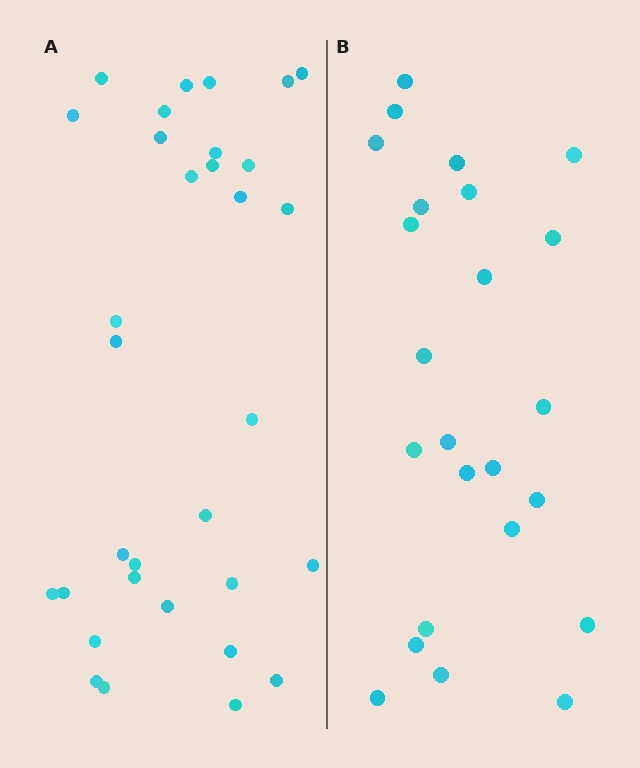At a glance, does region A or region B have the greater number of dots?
Region A (the left region) has more dots.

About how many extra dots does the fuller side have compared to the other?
Region A has roughly 8 or so more dots than region B.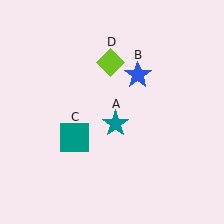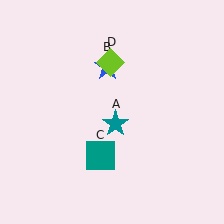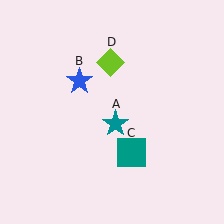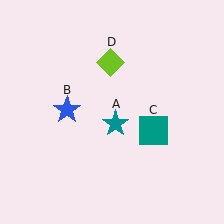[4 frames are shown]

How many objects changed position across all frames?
2 objects changed position: blue star (object B), teal square (object C).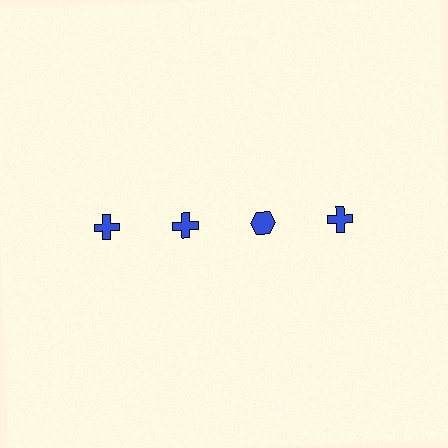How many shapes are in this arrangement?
There are 4 shapes arranged in a grid pattern.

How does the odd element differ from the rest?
It has a different shape: hexagon instead of cross.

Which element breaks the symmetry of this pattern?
The blue hexagon in the top row, center column breaks the symmetry. All other shapes are blue crosses.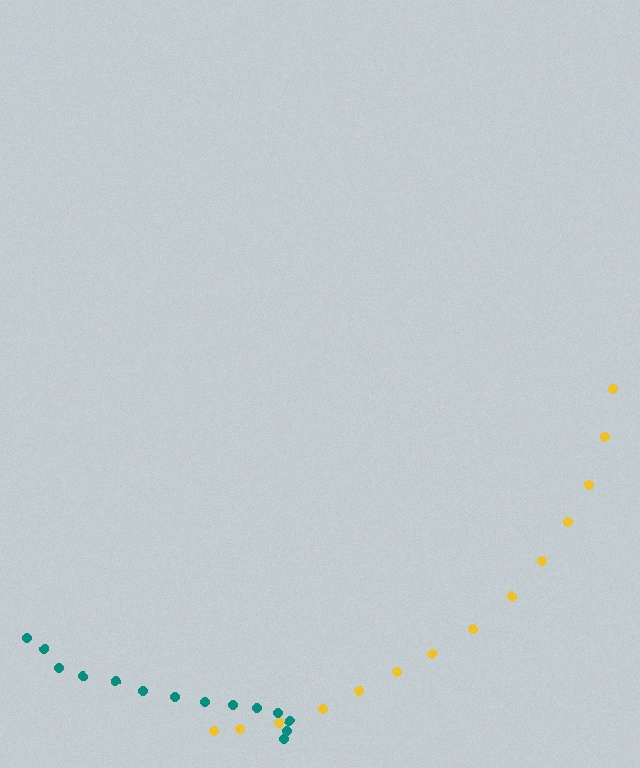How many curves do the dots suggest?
There are 2 distinct paths.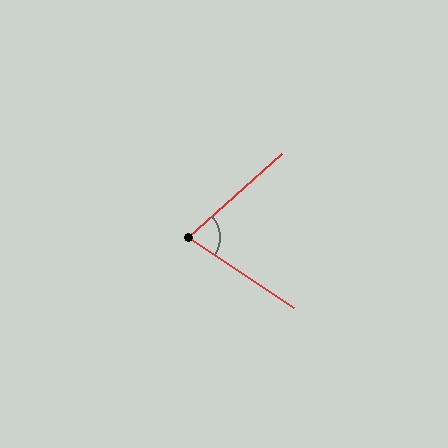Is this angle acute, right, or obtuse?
It is acute.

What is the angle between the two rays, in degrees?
Approximately 76 degrees.